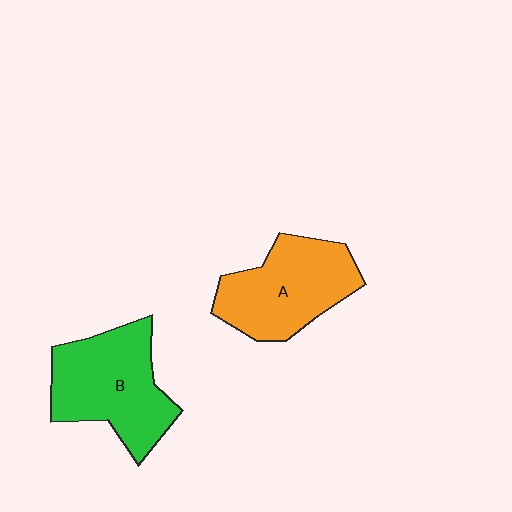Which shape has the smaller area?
Shape A (orange).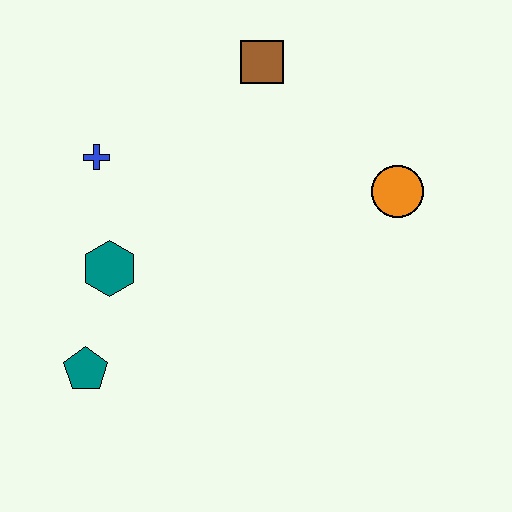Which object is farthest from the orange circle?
The teal pentagon is farthest from the orange circle.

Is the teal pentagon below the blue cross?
Yes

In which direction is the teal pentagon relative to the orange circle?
The teal pentagon is to the left of the orange circle.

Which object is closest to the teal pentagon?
The teal hexagon is closest to the teal pentagon.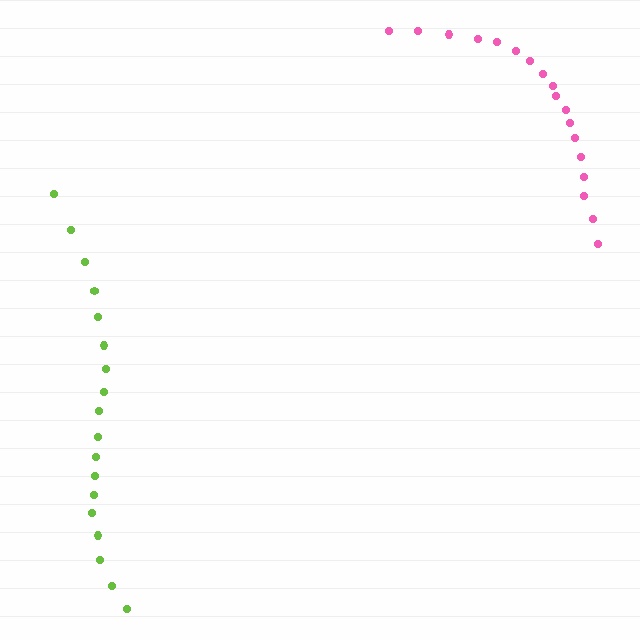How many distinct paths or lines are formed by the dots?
There are 2 distinct paths.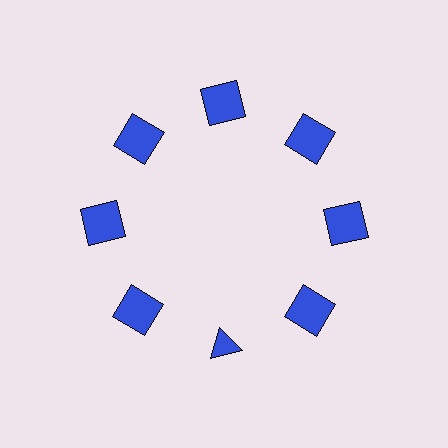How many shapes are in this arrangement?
There are 8 shapes arranged in a ring pattern.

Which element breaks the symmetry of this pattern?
The blue triangle at roughly the 6 o'clock position breaks the symmetry. All other shapes are blue squares.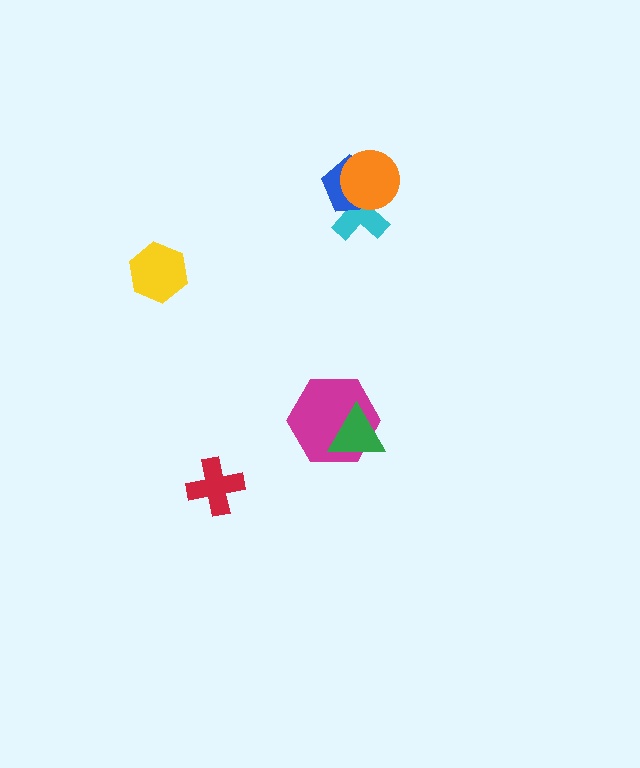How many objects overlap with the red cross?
0 objects overlap with the red cross.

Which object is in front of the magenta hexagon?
The green triangle is in front of the magenta hexagon.